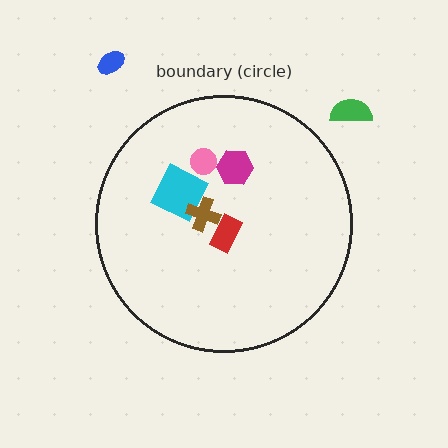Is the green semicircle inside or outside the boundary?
Outside.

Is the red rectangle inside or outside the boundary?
Inside.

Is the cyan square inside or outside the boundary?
Inside.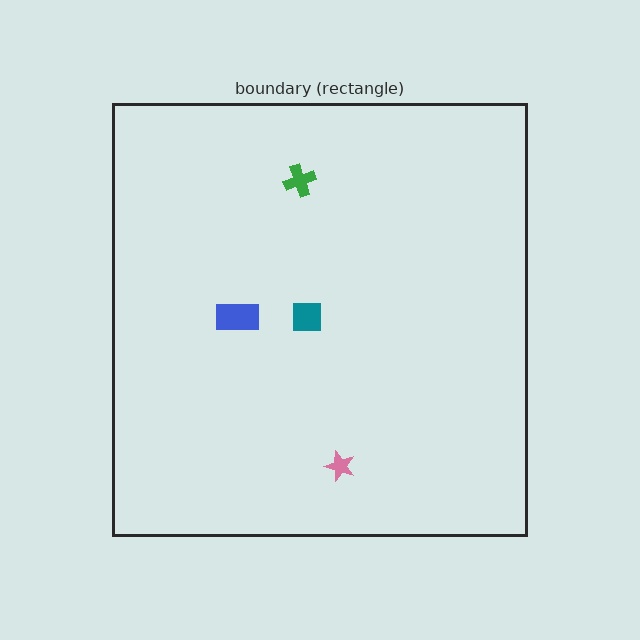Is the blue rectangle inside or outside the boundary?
Inside.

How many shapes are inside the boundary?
4 inside, 0 outside.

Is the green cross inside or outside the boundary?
Inside.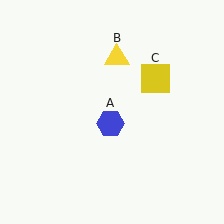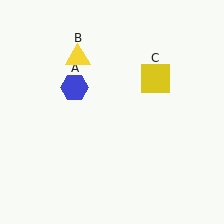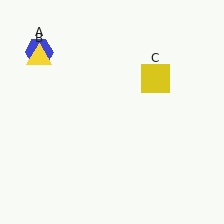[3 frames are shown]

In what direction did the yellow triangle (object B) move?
The yellow triangle (object B) moved left.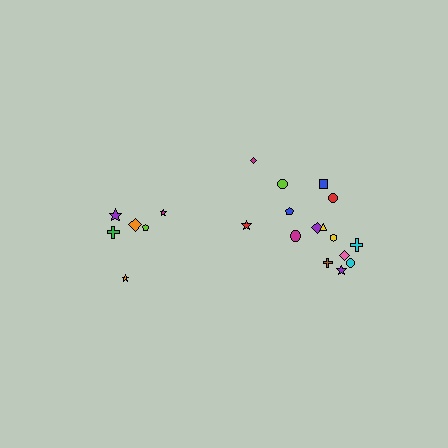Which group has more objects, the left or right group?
The right group.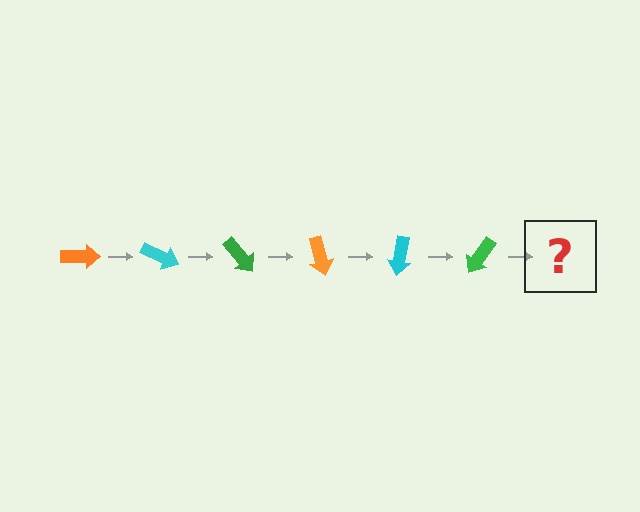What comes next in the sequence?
The next element should be an orange arrow, rotated 150 degrees from the start.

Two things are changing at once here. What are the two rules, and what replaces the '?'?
The two rules are that it rotates 25 degrees each step and the color cycles through orange, cyan, and green. The '?' should be an orange arrow, rotated 150 degrees from the start.